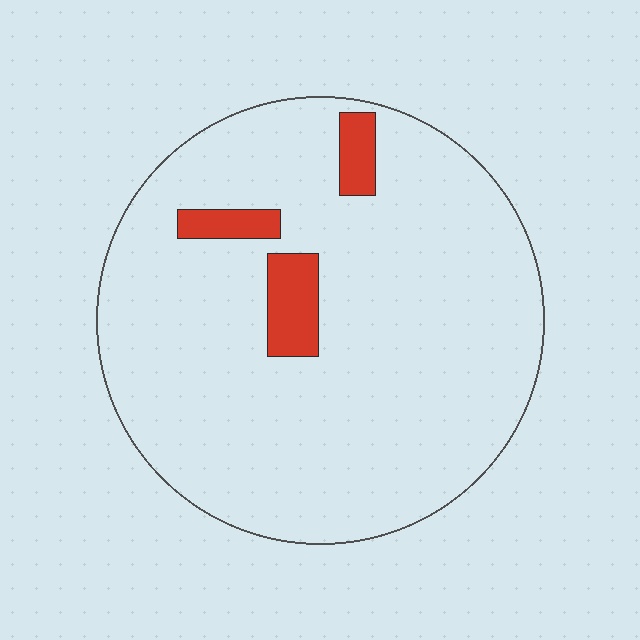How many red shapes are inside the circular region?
3.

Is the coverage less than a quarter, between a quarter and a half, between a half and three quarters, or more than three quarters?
Less than a quarter.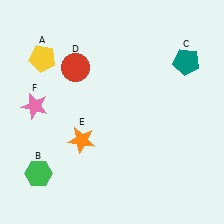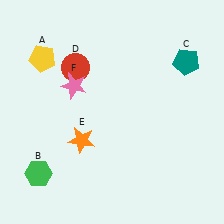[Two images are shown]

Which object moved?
The pink star (F) moved right.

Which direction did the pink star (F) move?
The pink star (F) moved right.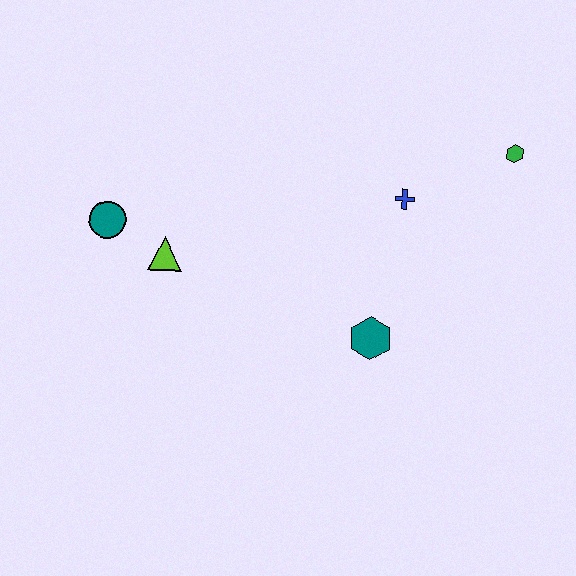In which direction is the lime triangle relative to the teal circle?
The lime triangle is to the right of the teal circle.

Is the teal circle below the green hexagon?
Yes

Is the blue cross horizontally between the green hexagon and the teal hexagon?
Yes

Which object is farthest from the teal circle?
The green hexagon is farthest from the teal circle.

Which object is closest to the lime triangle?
The teal circle is closest to the lime triangle.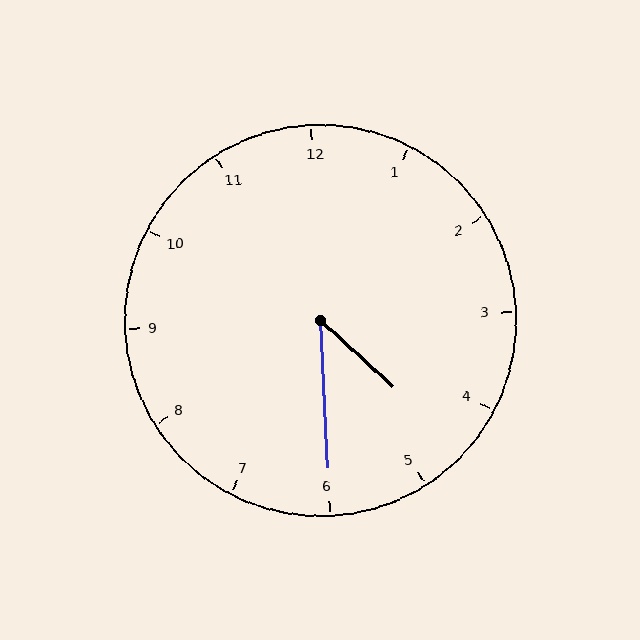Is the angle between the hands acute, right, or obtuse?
It is acute.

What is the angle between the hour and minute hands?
Approximately 45 degrees.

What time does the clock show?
4:30.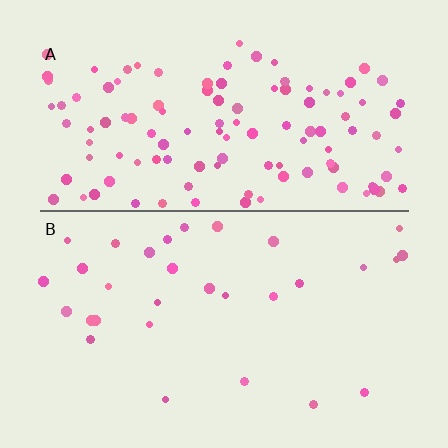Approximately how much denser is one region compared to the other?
Approximately 3.8× — region A over region B.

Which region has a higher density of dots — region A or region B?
A (the top).